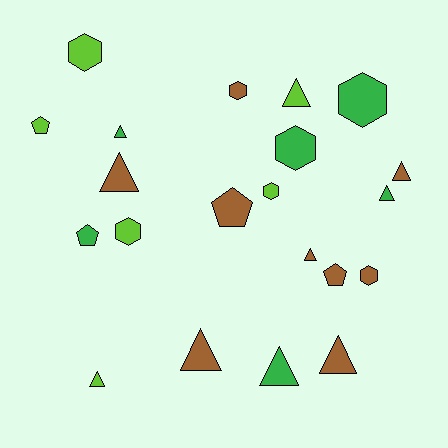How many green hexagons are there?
There are 2 green hexagons.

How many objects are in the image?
There are 21 objects.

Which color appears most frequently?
Brown, with 9 objects.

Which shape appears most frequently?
Triangle, with 10 objects.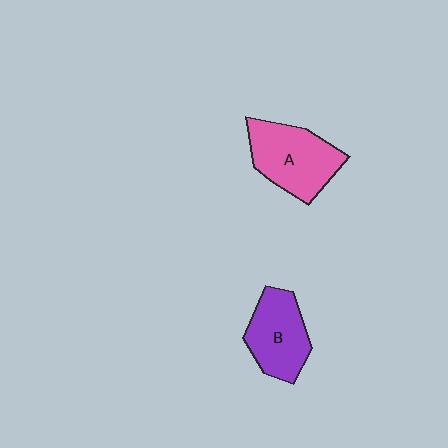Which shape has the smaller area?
Shape B (purple).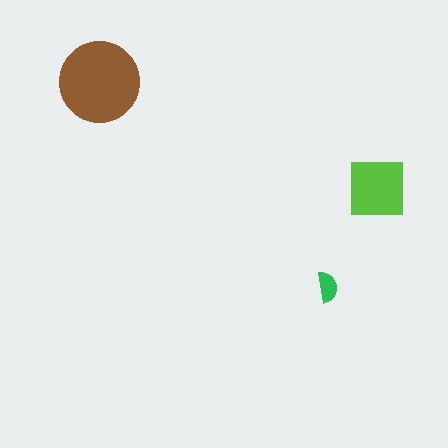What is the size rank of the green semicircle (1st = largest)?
3rd.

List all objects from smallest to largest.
The green semicircle, the lime square, the brown circle.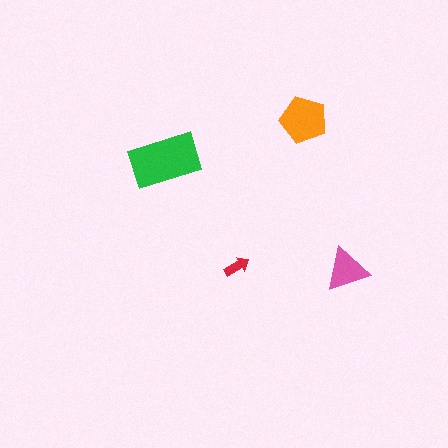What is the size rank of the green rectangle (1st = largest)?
1st.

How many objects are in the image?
There are 4 objects in the image.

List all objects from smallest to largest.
The red arrow, the pink triangle, the orange pentagon, the green rectangle.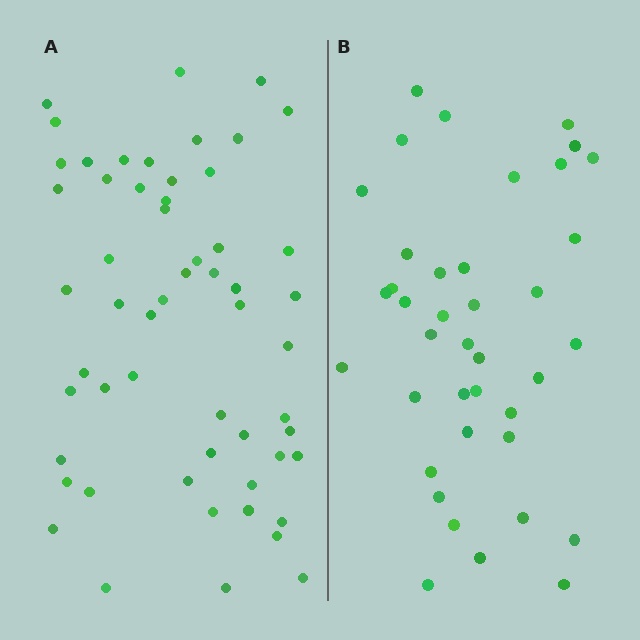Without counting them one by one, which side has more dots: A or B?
Region A (the left region) has more dots.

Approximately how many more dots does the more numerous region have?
Region A has approximately 15 more dots than region B.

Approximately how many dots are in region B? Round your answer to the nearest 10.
About 40 dots. (The exact count is 39, which rounds to 40.)